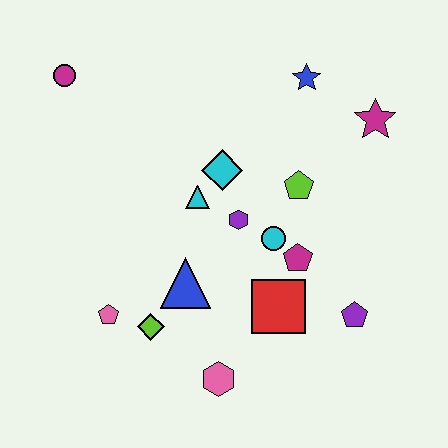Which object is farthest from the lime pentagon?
The magenta circle is farthest from the lime pentagon.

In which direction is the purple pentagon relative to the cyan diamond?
The purple pentagon is below the cyan diamond.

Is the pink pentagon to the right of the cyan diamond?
No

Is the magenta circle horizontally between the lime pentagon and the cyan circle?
No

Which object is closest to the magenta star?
The blue star is closest to the magenta star.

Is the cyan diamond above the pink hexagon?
Yes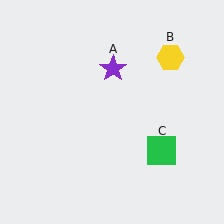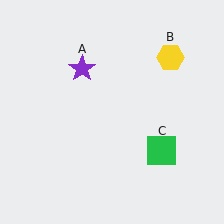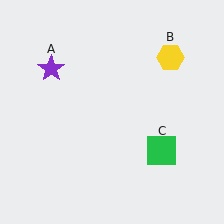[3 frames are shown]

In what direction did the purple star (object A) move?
The purple star (object A) moved left.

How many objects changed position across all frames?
1 object changed position: purple star (object A).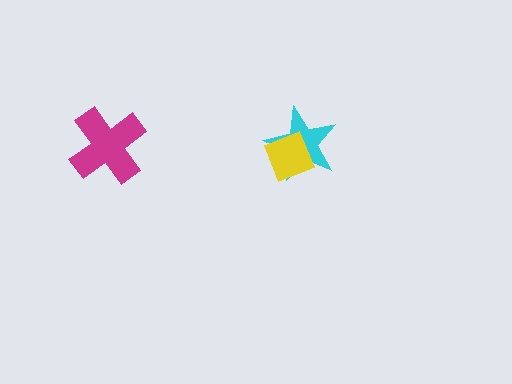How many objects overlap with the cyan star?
1 object overlaps with the cyan star.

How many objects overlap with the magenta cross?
0 objects overlap with the magenta cross.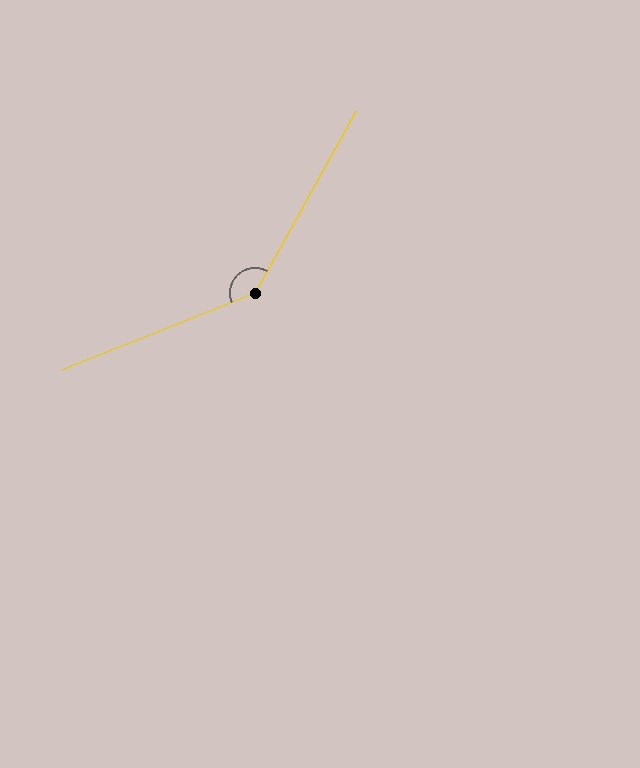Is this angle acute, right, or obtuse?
It is obtuse.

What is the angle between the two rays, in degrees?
Approximately 141 degrees.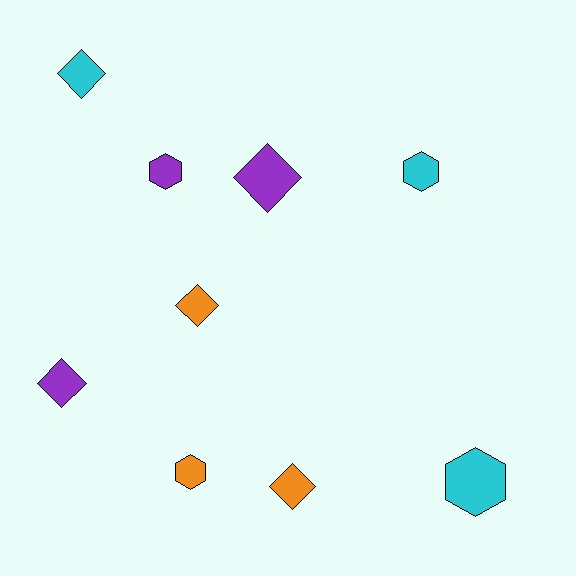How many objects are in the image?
There are 9 objects.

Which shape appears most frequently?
Diamond, with 5 objects.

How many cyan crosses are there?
There are no cyan crosses.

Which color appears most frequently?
Purple, with 3 objects.